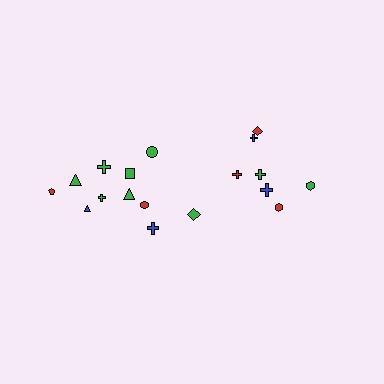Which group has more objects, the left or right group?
The left group.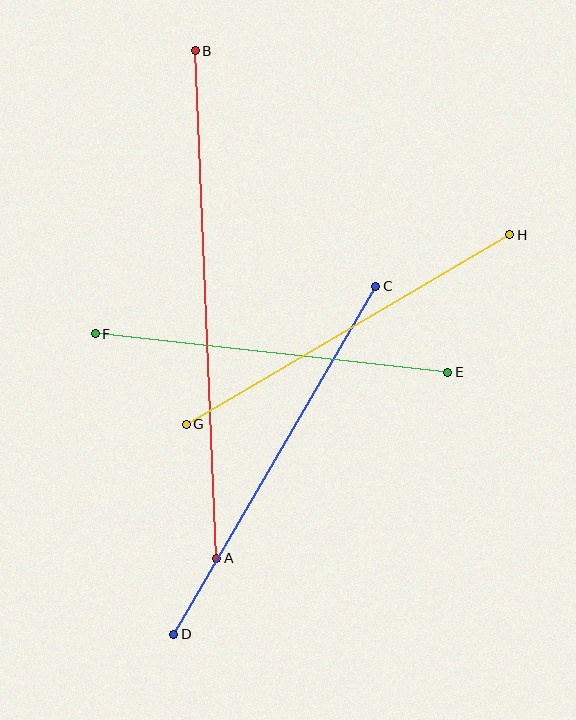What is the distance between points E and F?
The distance is approximately 355 pixels.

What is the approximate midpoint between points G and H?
The midpoint is at approximately (348, 329) pixels.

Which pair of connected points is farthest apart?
Points A and B are farthest apart.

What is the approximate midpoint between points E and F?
The midpoint is at approximately (272, 353) pixels.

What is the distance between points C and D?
The distance is approximately 402 pixels.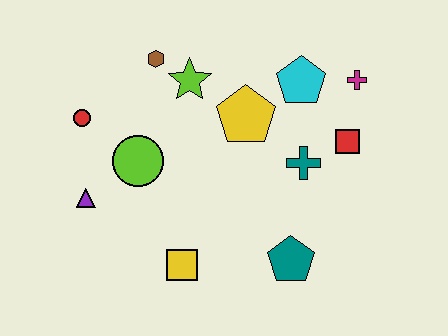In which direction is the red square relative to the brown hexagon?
The red square is to the right of the brown hexagon.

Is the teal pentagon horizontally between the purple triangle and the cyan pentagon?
Yes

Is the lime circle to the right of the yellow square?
No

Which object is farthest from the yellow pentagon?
The purple triangle is farthest from the yellow pentagon.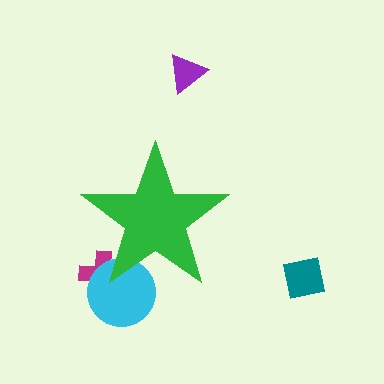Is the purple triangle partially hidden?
No, the purple triangle is fully visible.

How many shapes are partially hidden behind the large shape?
2 shapes are partially hidden.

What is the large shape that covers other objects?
A green star.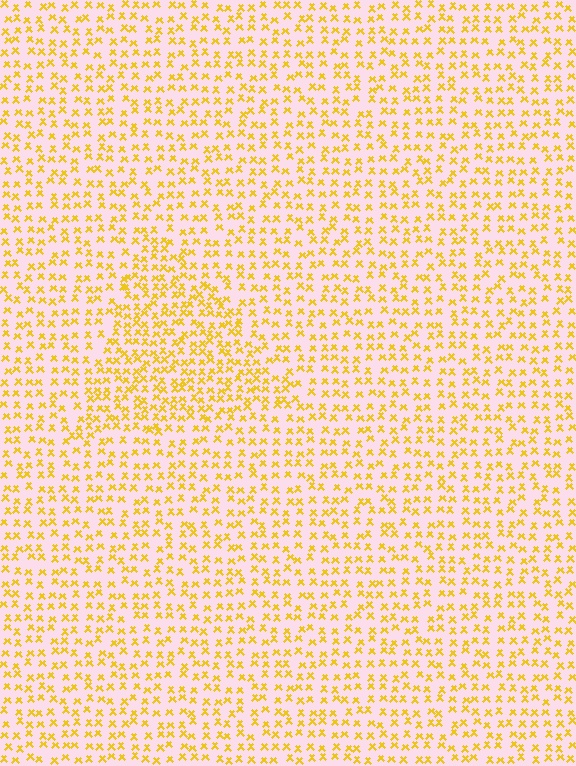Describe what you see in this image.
The image contains small yellow elements arranged at two different densities. A triangle-shaped region is visible where the elements are more densely packed than the surrounding area.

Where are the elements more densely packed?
The elements are more densely packed inside the triangle boundary.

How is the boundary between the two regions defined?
The boundary is defined by a change in element density (approximately 1.6x ratio). All elements are the same color, size, and shape.